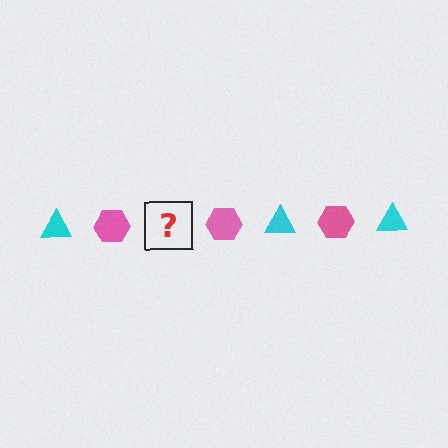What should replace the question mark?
The question mark should be replaced with a cyan triangle.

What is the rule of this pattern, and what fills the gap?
The rule is that the pattern alternates between cyan triangle and pink hexagon. The gap should be filled with a cyan triangle.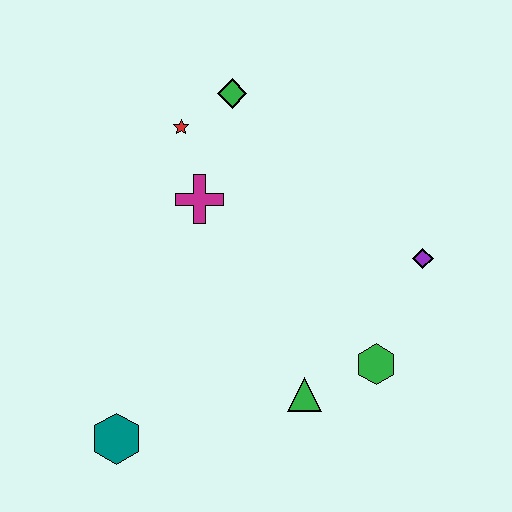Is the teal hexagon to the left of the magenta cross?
Yes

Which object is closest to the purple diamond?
The green hexagon is closest to the purple diamond.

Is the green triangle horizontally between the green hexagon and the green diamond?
Yes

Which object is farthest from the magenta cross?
The teal hexagon is farthest from the magenta cross.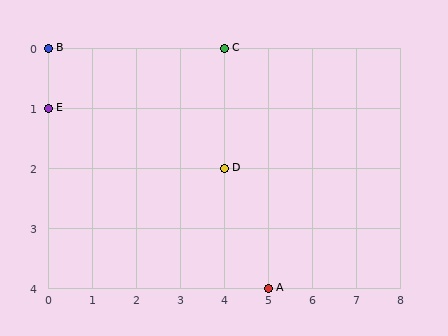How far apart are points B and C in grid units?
Points B and C are 4 columns apart.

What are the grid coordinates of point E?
Point E is at grid coordinates (0, 1).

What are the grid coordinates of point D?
Point D is at grid coordinates (4, 2).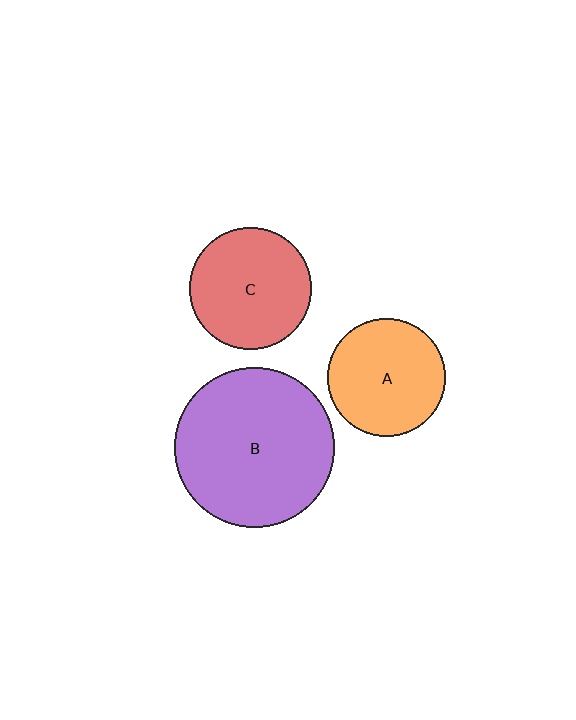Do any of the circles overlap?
No, none of the circles overlap.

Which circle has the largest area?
Circle B (purple).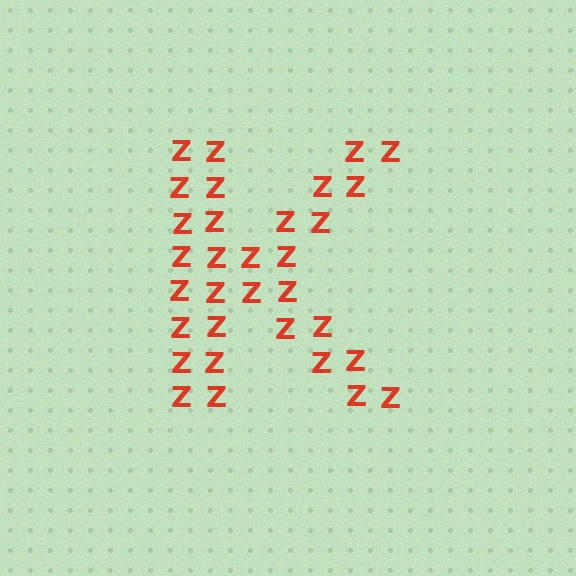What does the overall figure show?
The overall figure shows the letter K.